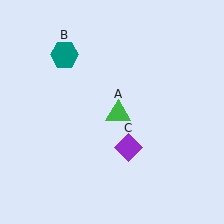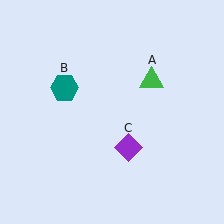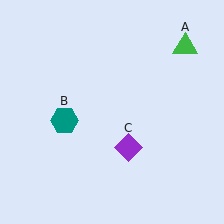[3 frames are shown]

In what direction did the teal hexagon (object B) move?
The teal hexagon (object B) moved down.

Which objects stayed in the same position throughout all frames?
Purple diamond (object C) remained stationary.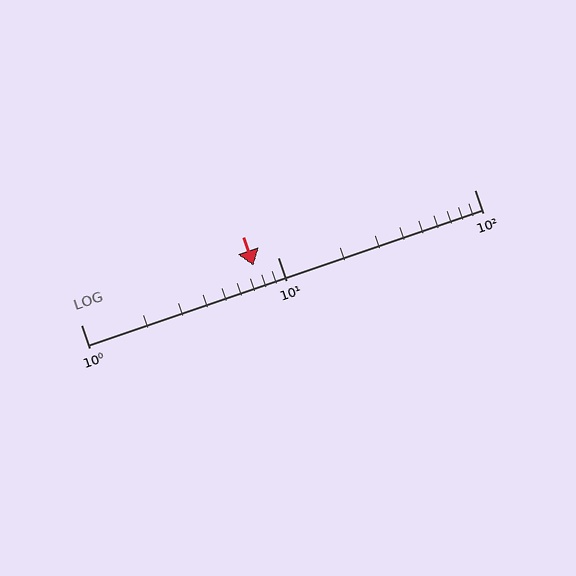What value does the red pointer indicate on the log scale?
The pointer indicates approximately 7.5.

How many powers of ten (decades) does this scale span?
The scale spans 2 decades, from 1 to 100.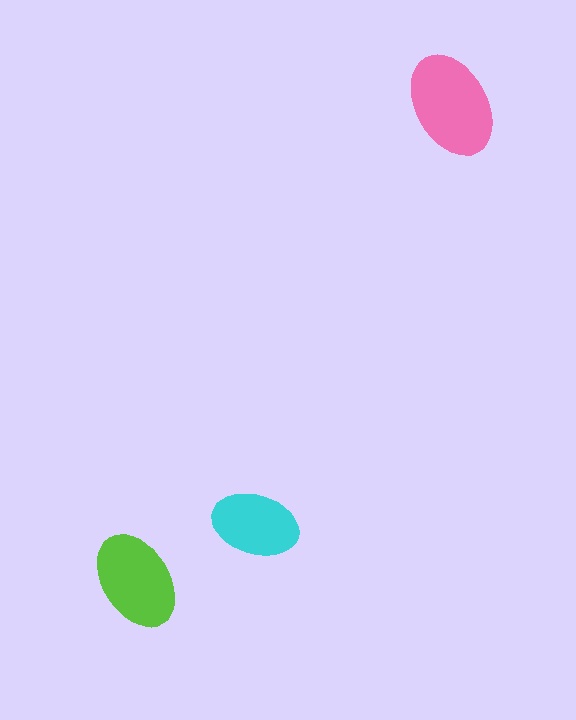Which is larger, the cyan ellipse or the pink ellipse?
The pink one.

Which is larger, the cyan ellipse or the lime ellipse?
The lime one.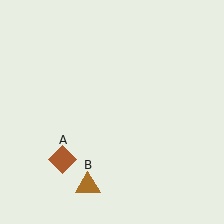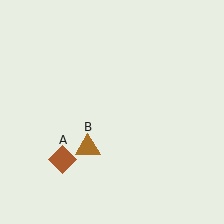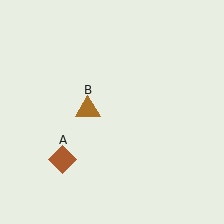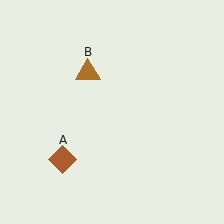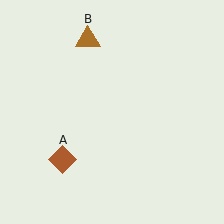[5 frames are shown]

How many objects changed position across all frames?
1 object changed position: brown triangle (object B).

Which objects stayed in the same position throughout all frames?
Brown diamond (object A) remained stationary.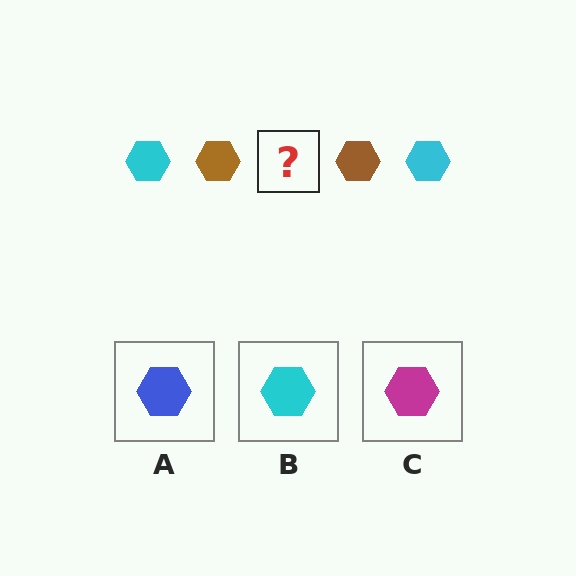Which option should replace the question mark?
Option B.